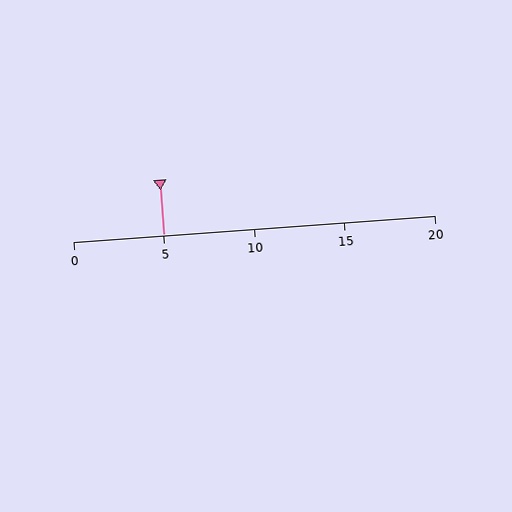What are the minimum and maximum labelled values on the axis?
The axis runs from 0 to 20.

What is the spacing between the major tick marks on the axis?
The major ticks are spaced 5 apart.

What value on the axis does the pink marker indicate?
The marker indicates approximately 5.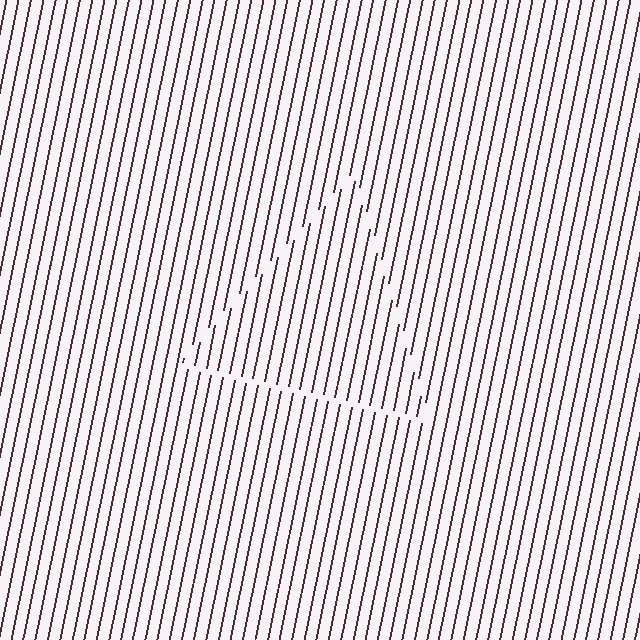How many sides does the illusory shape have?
3 sides — the line-ends trace a triangle.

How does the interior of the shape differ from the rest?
The interior of the shape contains the same grating, shifted by half a period — the contour is defined by the phase discontinuity where line-ends from the inner and outer gratings abut.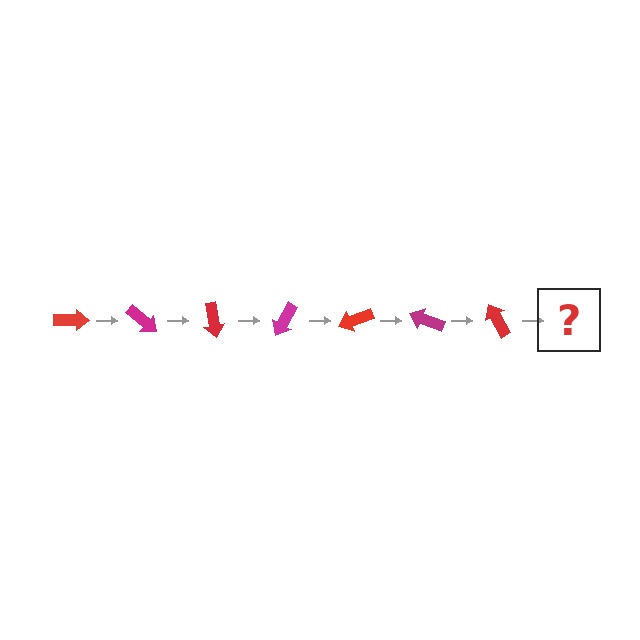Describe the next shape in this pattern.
It should be a magenta arrow, rotated 280 degrees from the start.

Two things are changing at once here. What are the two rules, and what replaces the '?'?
The two rules are that it rotates 40 degrees each step and the color cycles through red and magenta. The '?' should be a magenta arrow, rotated 280 degrees from the start.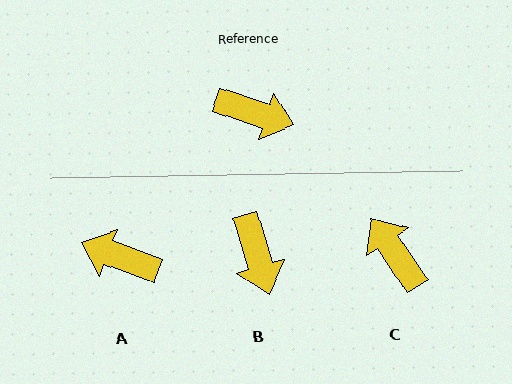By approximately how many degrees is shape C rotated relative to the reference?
Approximately 142 degrees counter-clockwise.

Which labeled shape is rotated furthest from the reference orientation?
A, about 178 degrees away.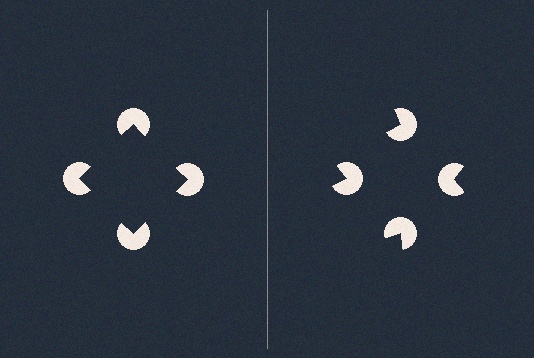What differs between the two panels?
The pac-man discs are positioned identically on both sides; only the wedge orientations differ. On the left they align to a square; on the right they are misaligned.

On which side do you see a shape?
An illusory square appears on the left side. On the right side the wedge cuts are rotated, so no coherent shape forms.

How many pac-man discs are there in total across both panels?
8 — 4 on each side.